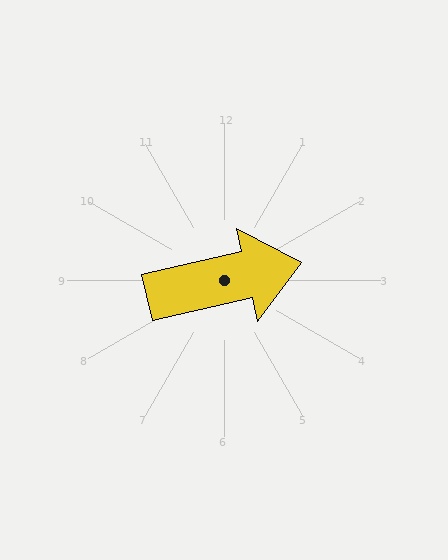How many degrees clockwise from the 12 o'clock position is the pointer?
Approximately 77 degrees.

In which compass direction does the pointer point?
East.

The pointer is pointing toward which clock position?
Roughly 3 o'clock.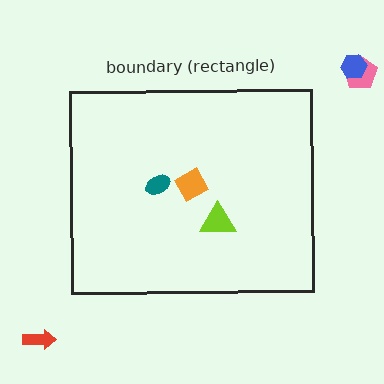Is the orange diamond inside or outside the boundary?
Inside.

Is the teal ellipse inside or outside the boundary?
Inside.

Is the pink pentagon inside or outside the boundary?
Outside.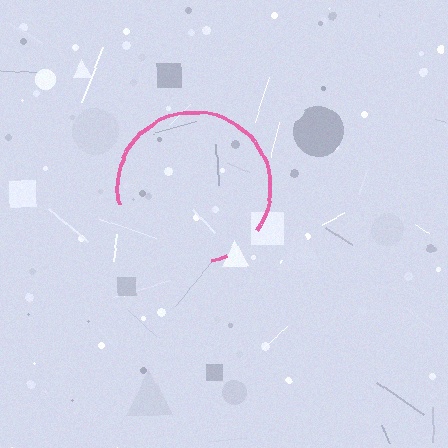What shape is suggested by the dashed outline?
The dashed outline suggests a circle.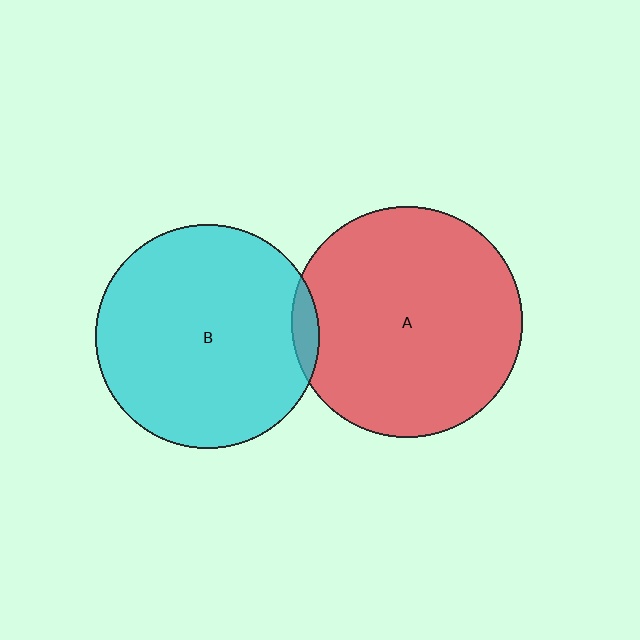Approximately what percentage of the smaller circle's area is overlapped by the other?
Approximately 5%.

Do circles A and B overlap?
Yes.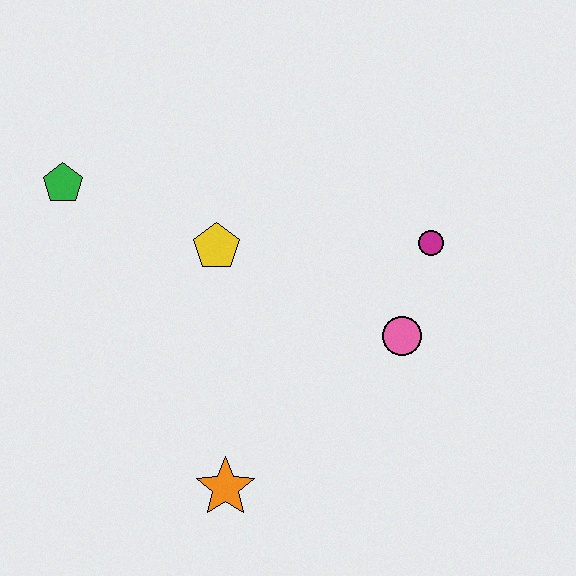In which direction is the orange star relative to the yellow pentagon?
The orange star is below the yellow pentagon.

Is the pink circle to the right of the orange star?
Yes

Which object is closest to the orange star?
The pink circle is closest to the orange star.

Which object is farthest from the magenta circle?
The green pentagon is farthest from the magenta circle.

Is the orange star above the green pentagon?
No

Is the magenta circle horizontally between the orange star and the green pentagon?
No